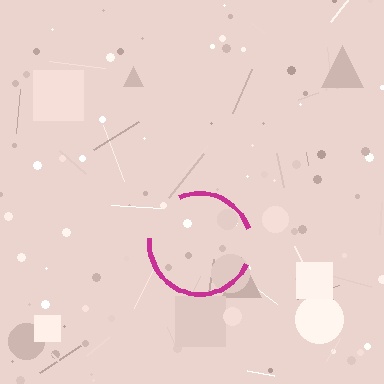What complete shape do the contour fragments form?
The contour fragments form a circle.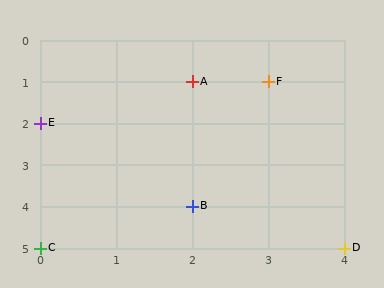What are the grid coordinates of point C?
Point C is at grid coordinates (0, 5).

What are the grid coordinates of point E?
Point E is at grid coordinates (0, 2).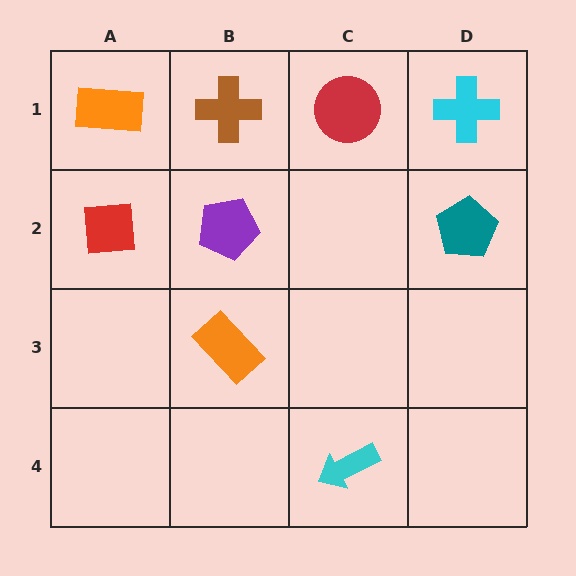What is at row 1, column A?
An orange rectangle.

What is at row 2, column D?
A teal pentagon.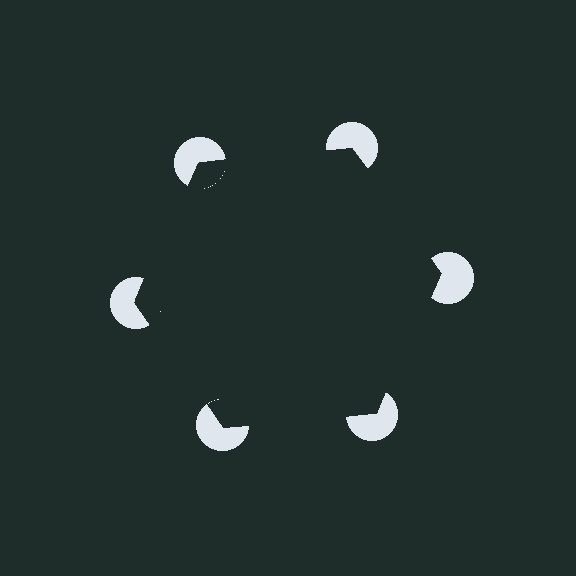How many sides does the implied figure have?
6 sides.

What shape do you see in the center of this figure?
An illusory hexagon — its edges are inferred from the aligned wedge cuts in the pac-man discs, not physically drawn.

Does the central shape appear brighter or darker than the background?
It typically appears slightly darker than the background, even though no actual brightness change is drawn.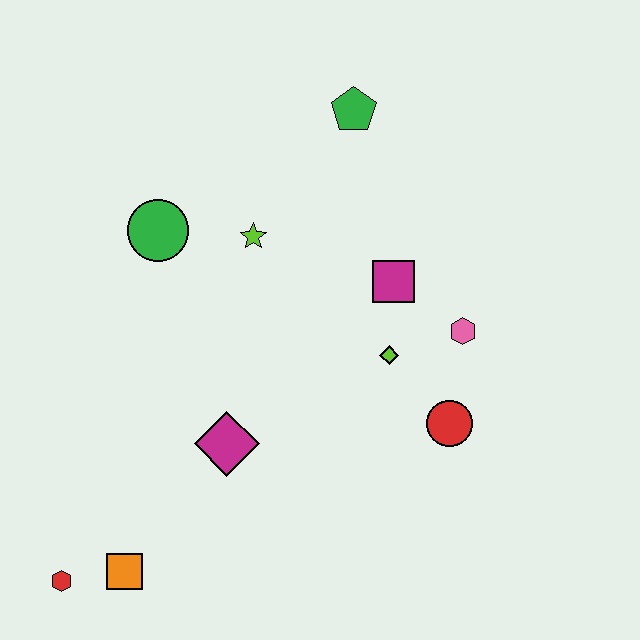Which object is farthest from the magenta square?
The red hexagon is farthest from the magenta square.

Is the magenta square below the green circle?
Yes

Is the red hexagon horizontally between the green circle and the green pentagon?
No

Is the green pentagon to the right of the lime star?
Yes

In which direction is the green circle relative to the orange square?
The green circle is above the orange square.